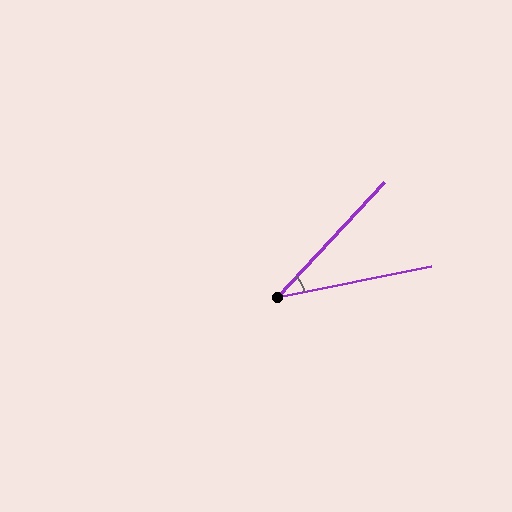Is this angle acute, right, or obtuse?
It is acute.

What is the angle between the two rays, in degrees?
Approximately 36 degrees.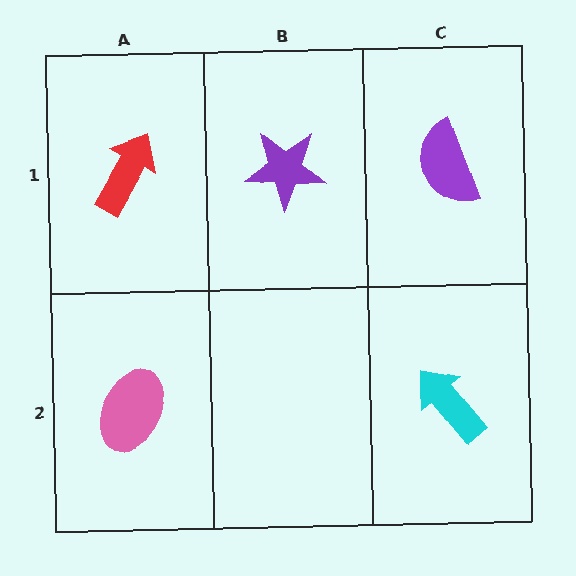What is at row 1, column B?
A purple star.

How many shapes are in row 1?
3 shapes.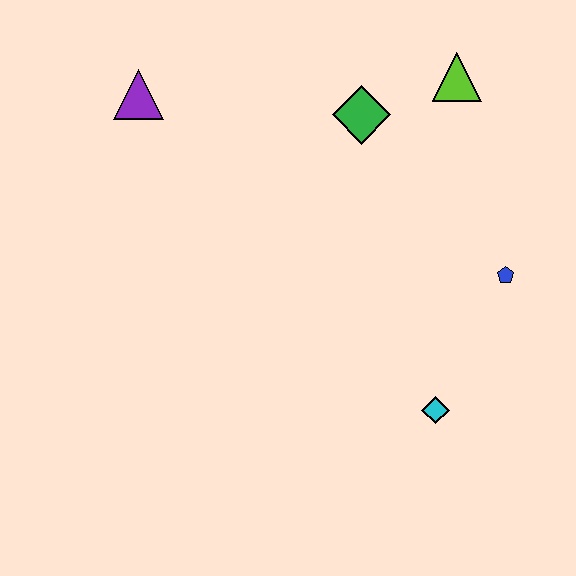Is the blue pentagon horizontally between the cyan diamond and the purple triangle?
No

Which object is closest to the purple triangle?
The green diamond is closest to the purple triangle.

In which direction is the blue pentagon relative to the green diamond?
The blue pentagon is below the green diamond.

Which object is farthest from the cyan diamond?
The purple triangle is farthest from the cyan diamond.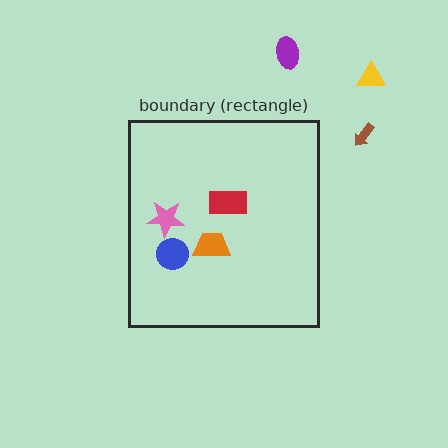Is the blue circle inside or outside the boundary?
Inside.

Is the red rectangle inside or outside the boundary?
Inside.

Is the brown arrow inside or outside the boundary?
Outside.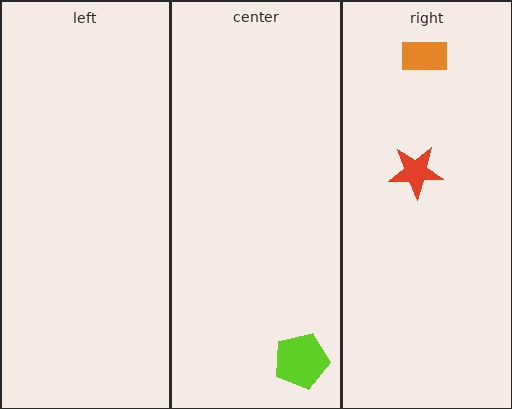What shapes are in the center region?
The lime pentagon.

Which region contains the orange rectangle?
The right region.